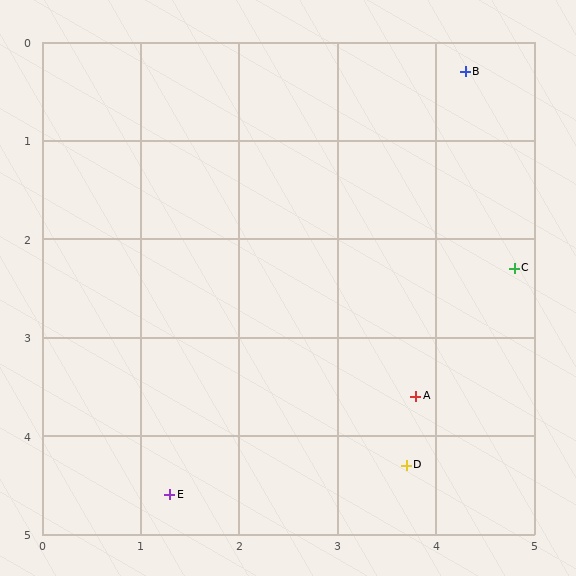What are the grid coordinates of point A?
Point A is at approximately (3.8, 3.6).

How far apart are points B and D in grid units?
Points B and D are about 4.0 grid units apart.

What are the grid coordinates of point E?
Point E is at approximately (1.3, 4.6).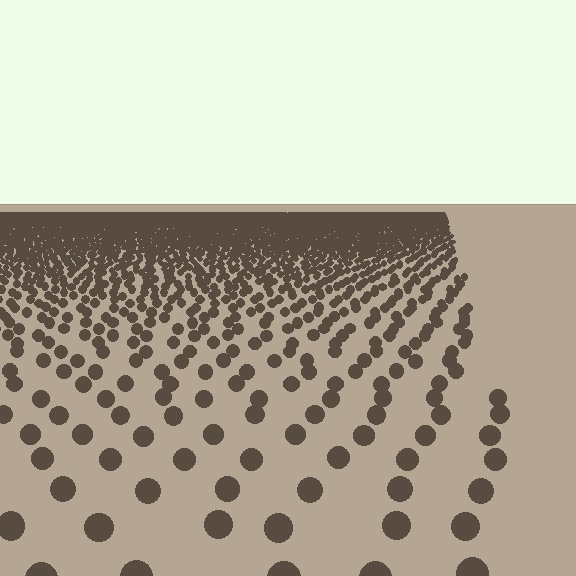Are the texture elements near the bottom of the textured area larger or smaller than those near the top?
Larger. Near the bottom, elements are closer to the viewer and appear at a bigger on-screen size.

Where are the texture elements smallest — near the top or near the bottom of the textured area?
Near the top.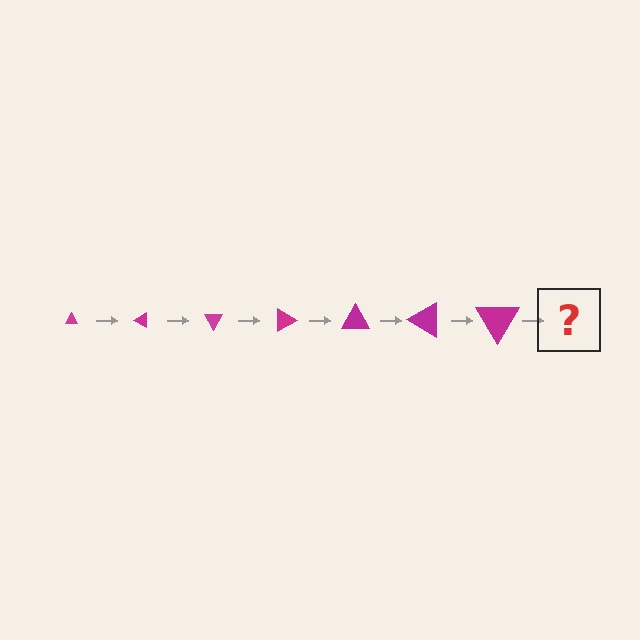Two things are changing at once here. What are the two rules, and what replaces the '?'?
The two rules are that the triangle grows larger each step and it rotates 30 degrees each step. The '?' should be a triangle, larger than the previous one and rotated 210 degrees from the start.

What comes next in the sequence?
The next element should be a triangle, larger than the previous one and rotated 210 degrees from the start.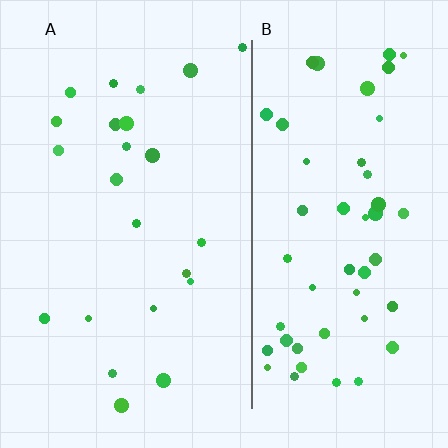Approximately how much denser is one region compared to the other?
Approximately 2.3× — region B over region A.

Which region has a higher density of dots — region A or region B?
B (the right).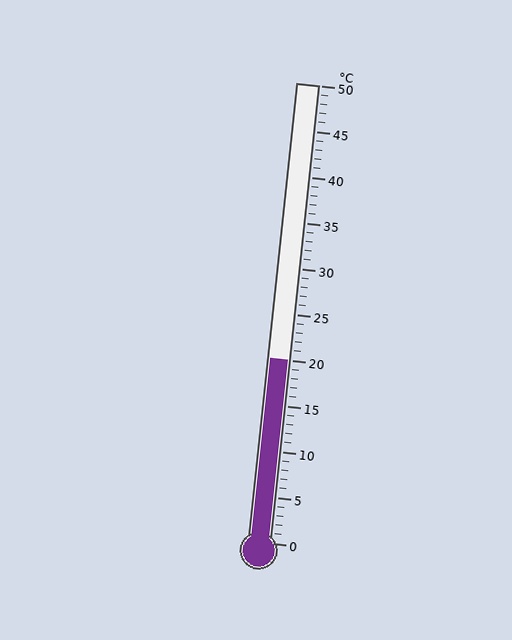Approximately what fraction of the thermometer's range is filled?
The thermometer is filled to approximately 40% of its range.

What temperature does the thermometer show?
The thermometer shows approximately 20°C.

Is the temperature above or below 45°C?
The temperature is below 45°C.